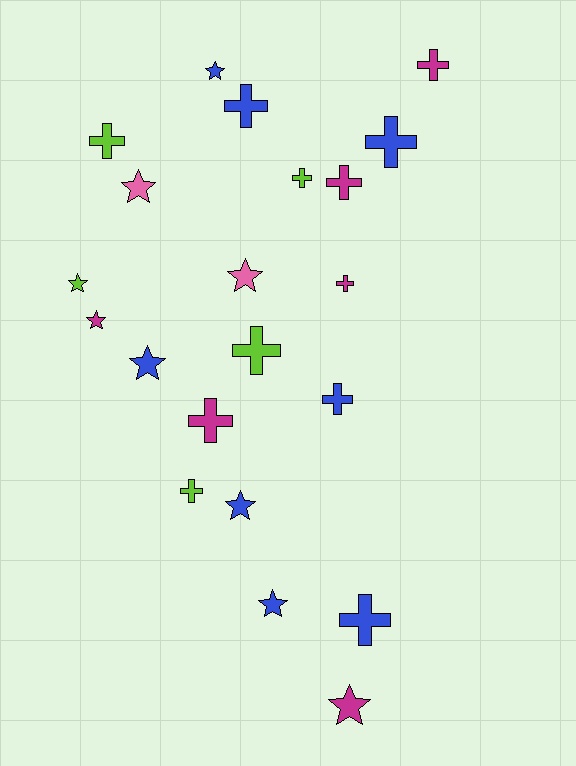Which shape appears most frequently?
Cross, with 12 objects.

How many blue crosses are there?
There are 4 blue crosses.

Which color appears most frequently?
Blue, with 8 objects.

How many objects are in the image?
There are 21 objects.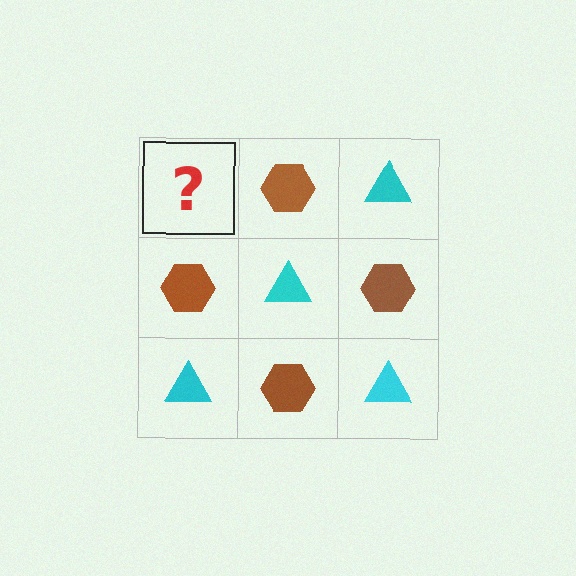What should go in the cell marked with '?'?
The missing cell should contain a cyan triangle.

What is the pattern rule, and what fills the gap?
The rule is that it alternates cyan triangle and brown hexagon in a checkerboard pattern. The gap should be filled with a cyan triangle.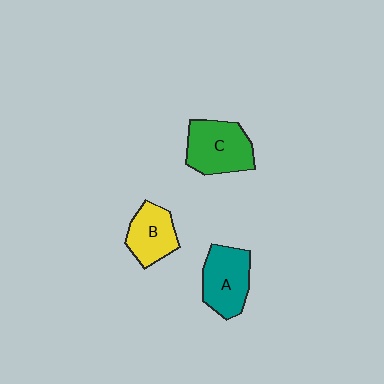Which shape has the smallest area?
Shape B (yellow).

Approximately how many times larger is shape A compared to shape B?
Approximately 1.2 times.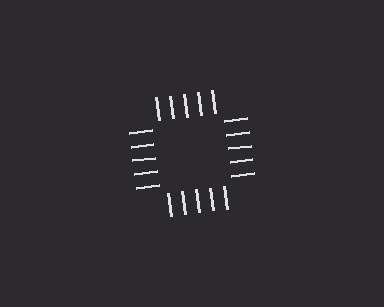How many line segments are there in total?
20 — 5 along each of the 4 edges.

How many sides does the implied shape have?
4 sides — the line-ends trace a square.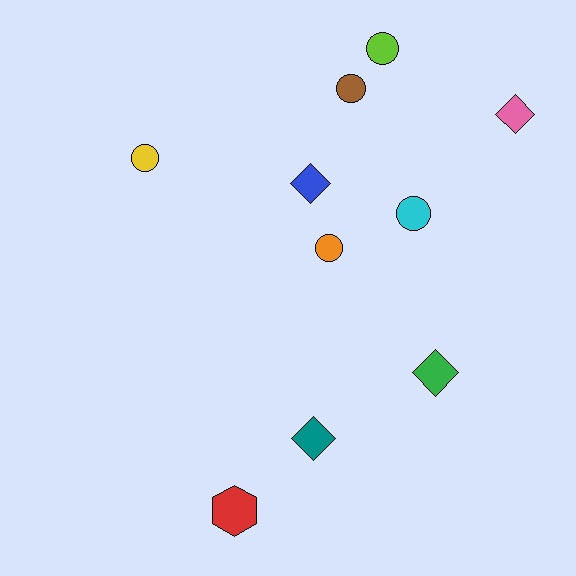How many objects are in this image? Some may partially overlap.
There are 10 objects.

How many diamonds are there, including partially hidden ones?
There are 4 diamonds.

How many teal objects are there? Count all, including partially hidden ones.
There is 1 teal object.